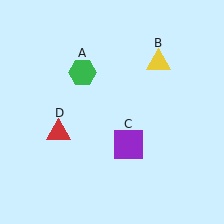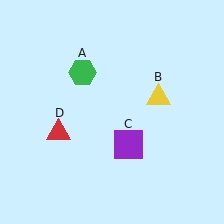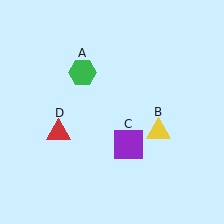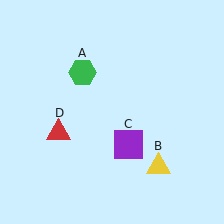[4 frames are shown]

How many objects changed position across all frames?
1 object changed position: yellow triangle (object B).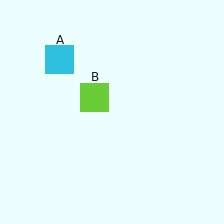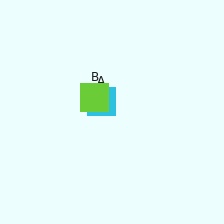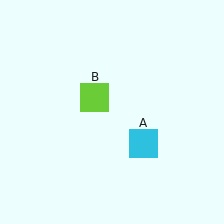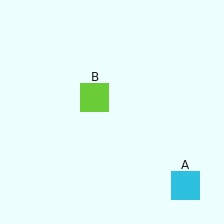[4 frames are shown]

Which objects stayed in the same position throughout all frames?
Lime square (object B) remained stationary.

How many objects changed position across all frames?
1 object changed position: cyan square (object A).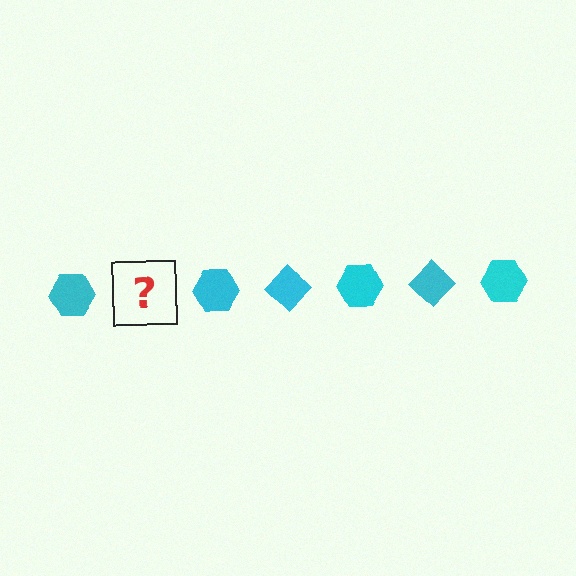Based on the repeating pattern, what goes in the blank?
The blank should be a cyan diamond.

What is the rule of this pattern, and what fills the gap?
The rule is that the pattern cycles through hexagon, diamond shapes in cyan. The gap should be filled with a cyan diamond.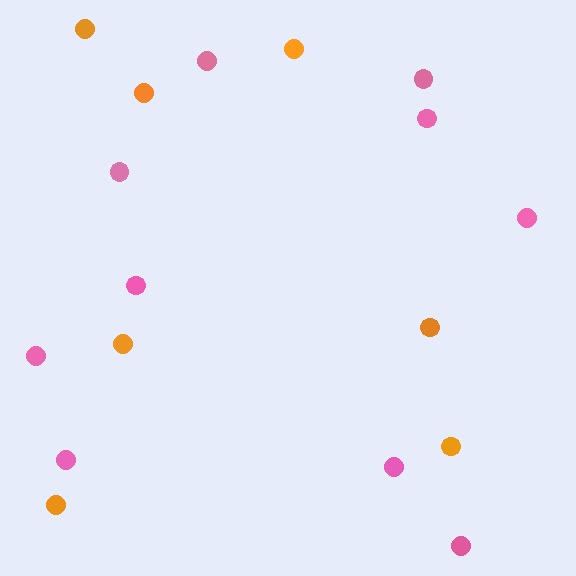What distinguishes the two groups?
There are 2 groups: one group of pink circles (10) and one group of orange circles (7).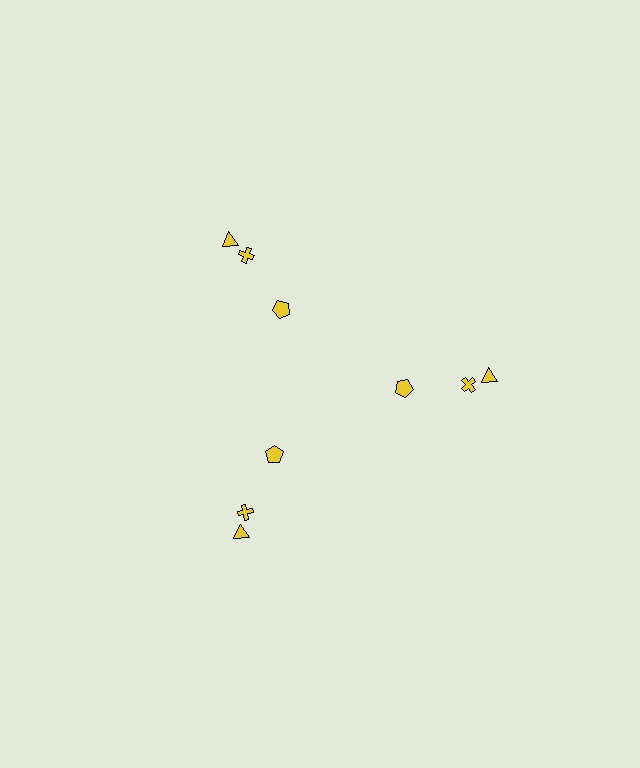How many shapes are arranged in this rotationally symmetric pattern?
There are 9 shapes, arranged in 3 groups of 3.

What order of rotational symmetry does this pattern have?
This pattern has 3-fold rotational symmetry.